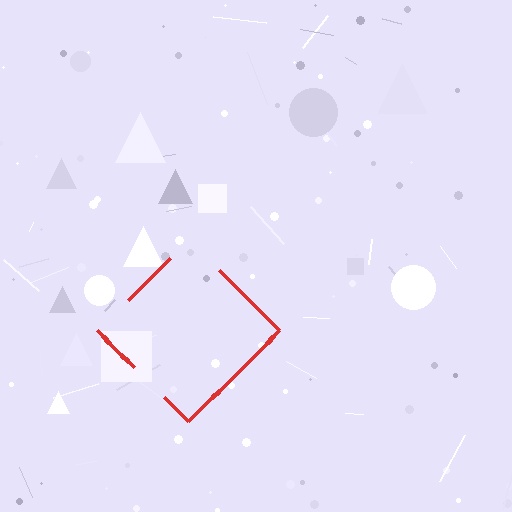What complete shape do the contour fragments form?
The contour fragments form a diamond.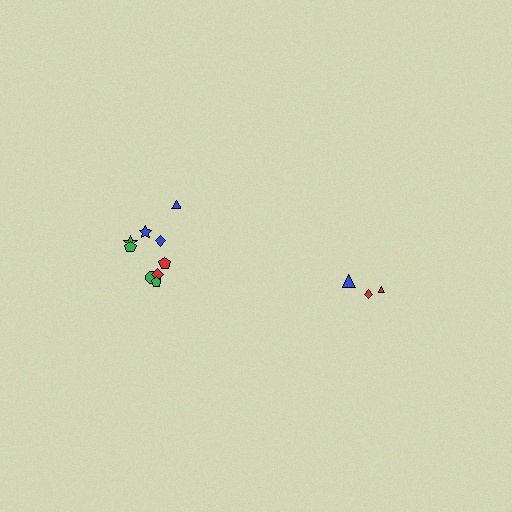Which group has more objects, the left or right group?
The left group.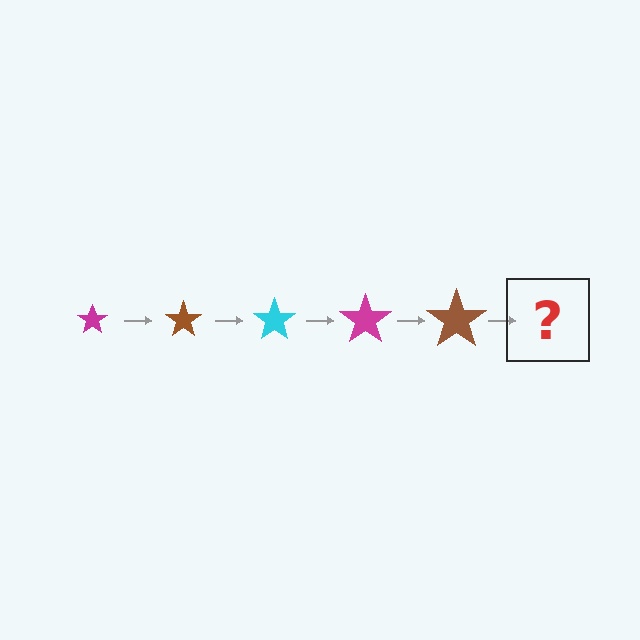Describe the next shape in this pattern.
It should be a cyan star, larger than the previous one.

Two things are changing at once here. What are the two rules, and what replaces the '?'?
The two rules are that the star grows larger each step and the color cycles through magenta, brown, and cyan. The '?' should be a cyan star, larger than the previous one.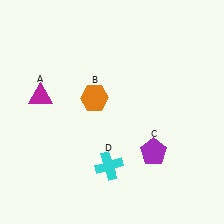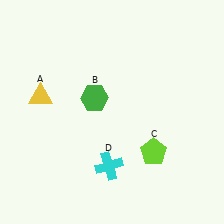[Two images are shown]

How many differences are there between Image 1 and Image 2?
There are 3 differences between the two images.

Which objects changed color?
A changed from magenta to yellow. B changed from orange to green. C changed from purple to lime.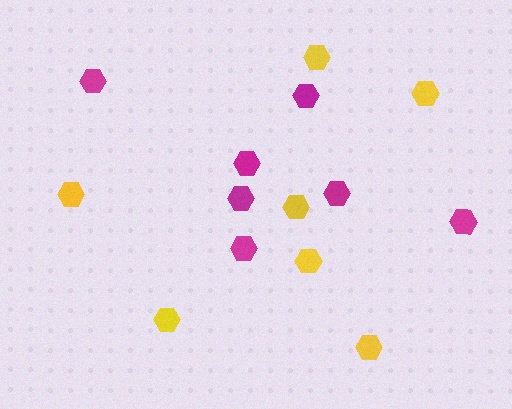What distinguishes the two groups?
There are 2 groups: one group of yellow hexagons (7) and one group of magenta hexagons (7).